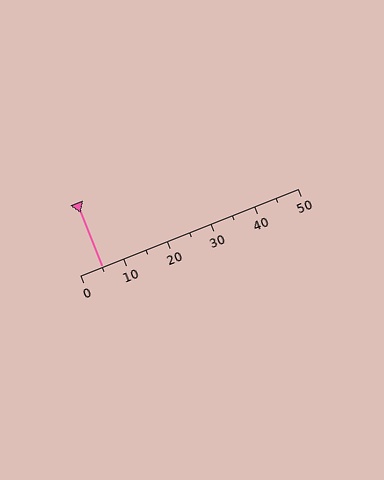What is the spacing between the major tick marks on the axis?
The major ticks are spaced 10 apart.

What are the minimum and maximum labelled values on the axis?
The axis runs from 0 to 50.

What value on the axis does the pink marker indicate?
The marker indicates approximately 5.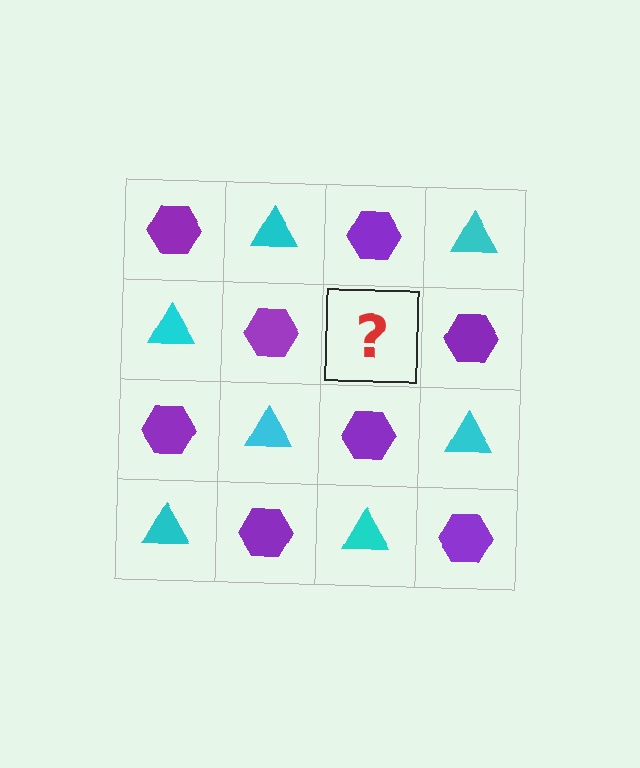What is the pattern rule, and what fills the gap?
The rule is that it alternates purple hexagon and cyan triangle in a checkerboard pattern. The gap should be filled with a cyan triangle.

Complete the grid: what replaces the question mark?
The question mark should be replaced with a cyan triangle.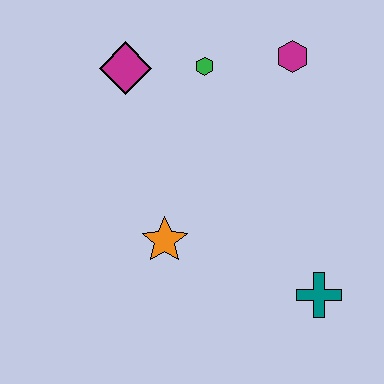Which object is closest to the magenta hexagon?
The green hexagon is closest to the magenta hexagon.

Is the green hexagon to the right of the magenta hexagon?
No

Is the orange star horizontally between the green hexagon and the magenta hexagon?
No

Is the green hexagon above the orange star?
Yes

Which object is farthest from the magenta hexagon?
The teal cross is farthest from the magenta hexagon.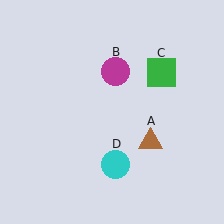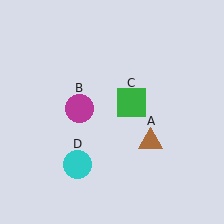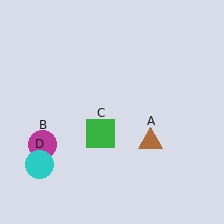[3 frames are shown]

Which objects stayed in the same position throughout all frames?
Brown triangle (object A) remained stationary.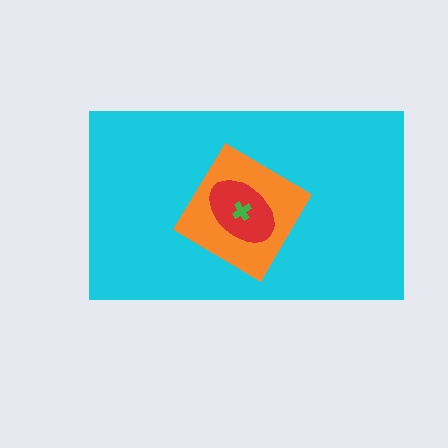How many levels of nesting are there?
4.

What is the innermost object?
The green cross.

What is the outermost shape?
The cyan rectangle.